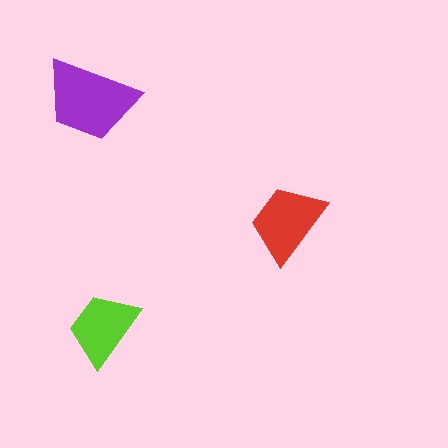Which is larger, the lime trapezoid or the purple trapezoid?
The purple one.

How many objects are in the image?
There are 3 objects in the image.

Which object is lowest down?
The lime trapezoid is bottommost.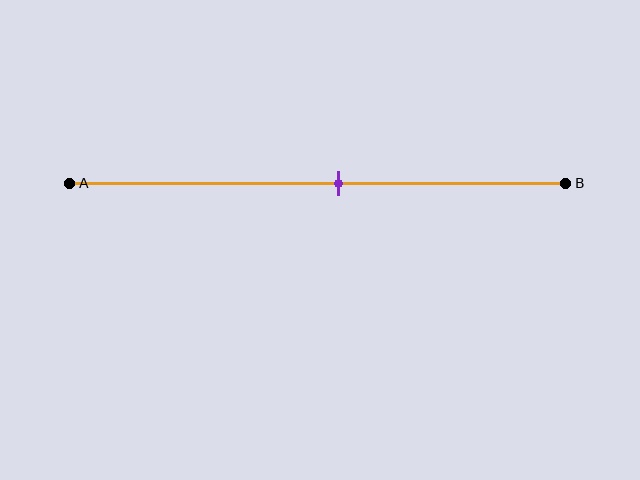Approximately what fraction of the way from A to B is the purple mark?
The purple mark is approximately 55% of the way from A to B.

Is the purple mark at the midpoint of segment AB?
No, the mark is at about 55% from A, not at the 50% midpoint.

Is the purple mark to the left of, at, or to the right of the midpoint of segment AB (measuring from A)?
The purple mark is to the right of the midpoint of segment AB.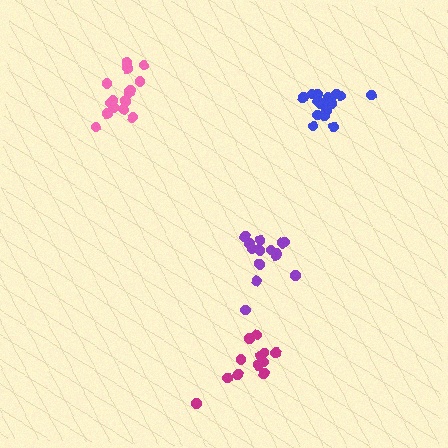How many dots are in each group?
Group 1: 17 dots, Group 2: 13 dots, Group 3: 15 dots, Group 4: 16 dots (61 total).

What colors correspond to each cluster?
The clusters are colored: pink, magenta, purple, blue.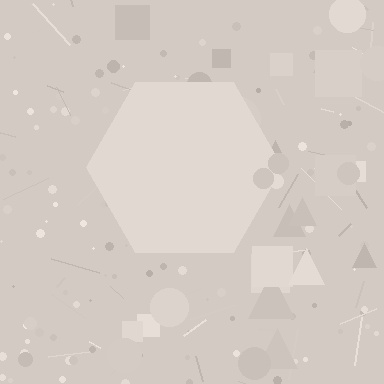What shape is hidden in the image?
A hexagon is hidden in the image.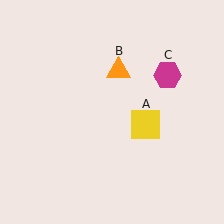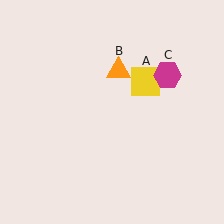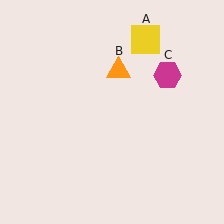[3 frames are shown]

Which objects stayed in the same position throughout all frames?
Orange triangle (object B) and magenta hexagon (object C) remained stationary.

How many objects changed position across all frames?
1 object changed position: yellow square (object A).